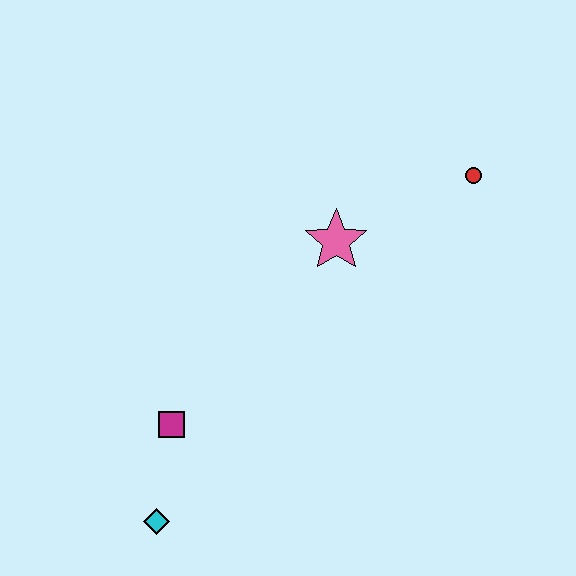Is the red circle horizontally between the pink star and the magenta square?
No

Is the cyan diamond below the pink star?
Yes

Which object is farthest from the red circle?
The cyan diamond is farthest from the red circle.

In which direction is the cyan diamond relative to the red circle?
The cyan diamond is below the red circle.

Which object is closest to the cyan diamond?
The magenta square is closest to the cyan diamond.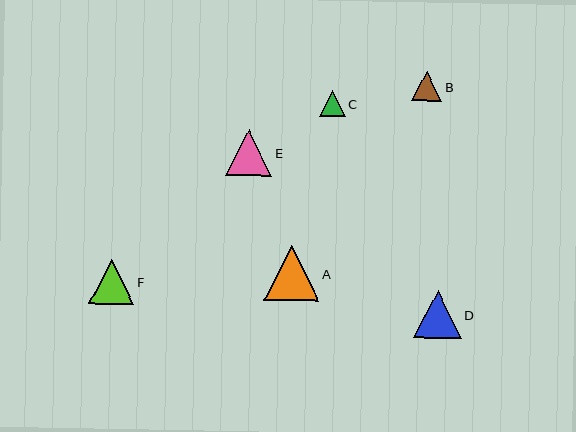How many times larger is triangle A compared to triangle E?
Triangle A is approximately 1.2 times the size of triangle E.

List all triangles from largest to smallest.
From largest to smallest: A, D, E, F, B, C.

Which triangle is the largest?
Triangle A is the largest with a size of approximately 54 pixels.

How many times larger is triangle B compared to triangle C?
Triangle B is approximately 1.2 times the size of triangle C.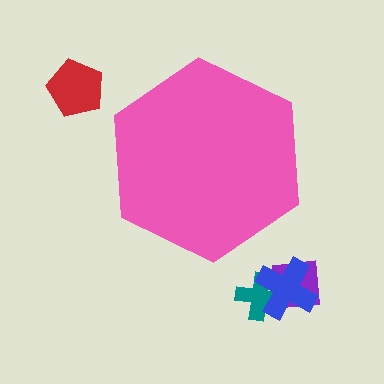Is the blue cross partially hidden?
No, the blue cross is fully visible.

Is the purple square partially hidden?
No, the purple square is fully visible.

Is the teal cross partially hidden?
No, the teal cross is fully visible.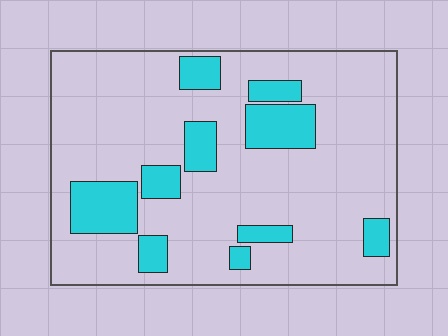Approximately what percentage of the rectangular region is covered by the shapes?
Approximately 20%.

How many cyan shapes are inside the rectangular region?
10.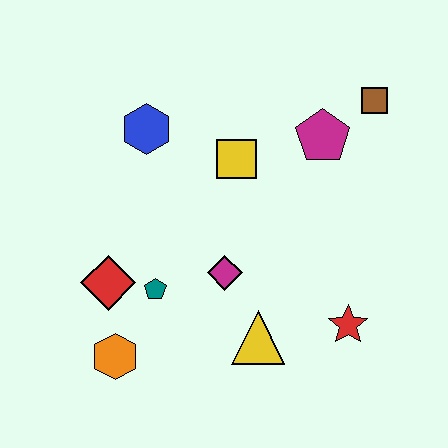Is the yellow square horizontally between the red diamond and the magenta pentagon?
Yes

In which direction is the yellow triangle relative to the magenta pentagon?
The yellow triangle is below the magenta pentagon.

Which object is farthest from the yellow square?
The orange hexagon is farthest from the yellow square.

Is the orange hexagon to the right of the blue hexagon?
No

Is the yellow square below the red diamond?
No